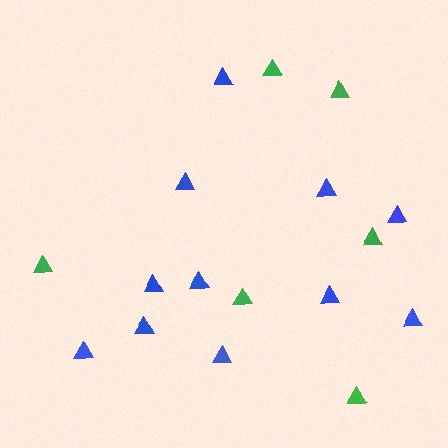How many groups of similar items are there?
There are 2 groups: one group of green triangles (6) and one group of blue triangles (11).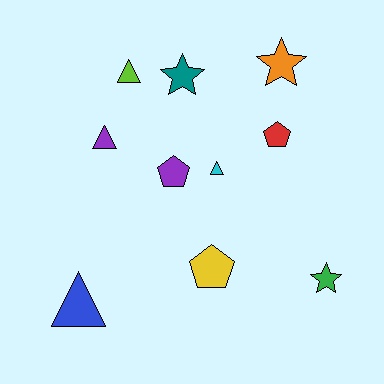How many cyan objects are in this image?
There is 1 cyan object.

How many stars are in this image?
There are 3 stars.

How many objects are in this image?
There are 10 objects.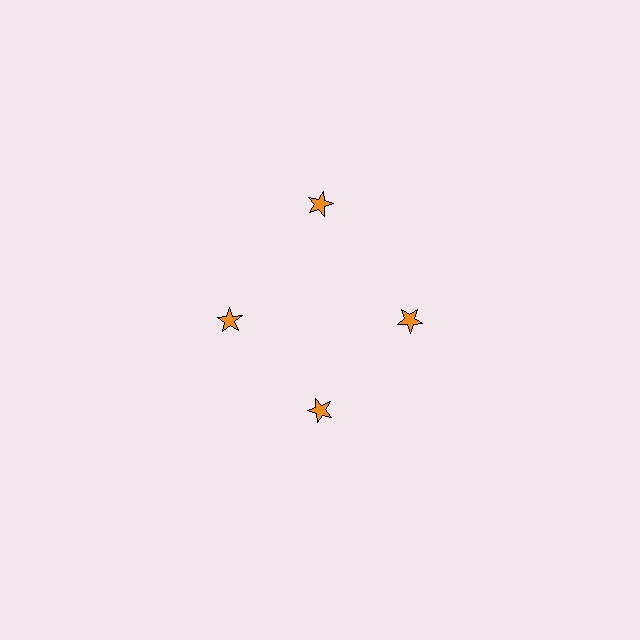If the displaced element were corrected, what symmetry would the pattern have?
It would have 4-fold rotational symmetry — the pattern would map onto itself every 90 degrees.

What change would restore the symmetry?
The symmetry would be restored by moving it inward, back onto the ring so that all 4 stars sit at equal angles and equal distance from the center.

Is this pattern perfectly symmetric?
No. The 4 orange stars are arranged in a ring, but one element near the 12 o'clock position is pushed outward from the center, breaking the 4-fold rotational symmetry.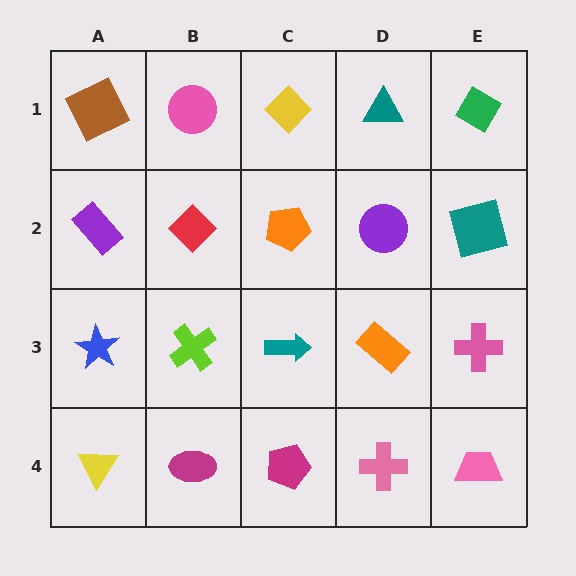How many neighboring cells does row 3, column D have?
4.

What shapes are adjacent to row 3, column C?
An orange pentagon (row 2, column C), a magenta pentagon (row 4, column C), a lime cross (row 3, column B), an orange rectangle (row 3, column D).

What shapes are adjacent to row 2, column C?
A yellow diamond (row 1, column C), a teal arrow (row 3, column C), a red diamond (row 2, column B), a purple circle (row 2, column D).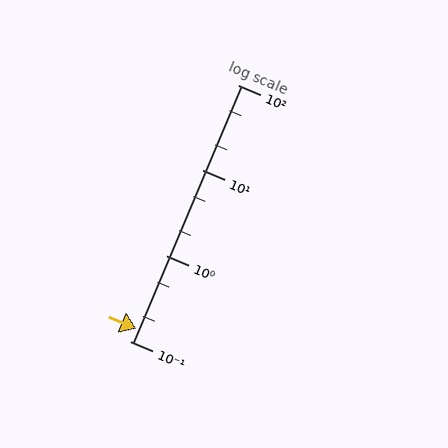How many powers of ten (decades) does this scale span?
The scale spans 3 decades, from 0.1 to 100.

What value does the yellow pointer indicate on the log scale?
The pointer indicates approximately 0.14.